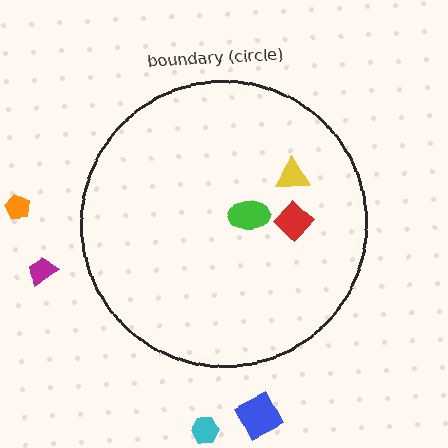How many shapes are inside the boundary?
3 inside, 4 outside.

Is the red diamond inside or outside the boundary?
Inside.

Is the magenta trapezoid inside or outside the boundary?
Outside.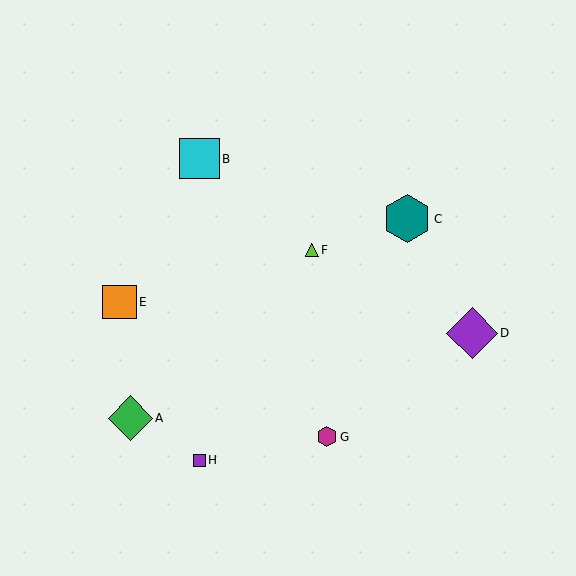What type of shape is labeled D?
Shape D is a purple diamond.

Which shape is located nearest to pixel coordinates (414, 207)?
The teal hexagon (labeled C) at (407, 219) is nearest to that location.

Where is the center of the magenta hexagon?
The center of the magenta hexagon is at (327, 437).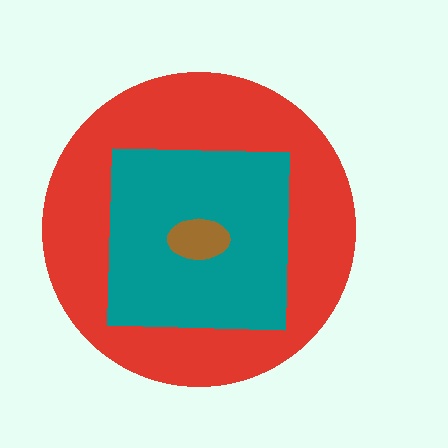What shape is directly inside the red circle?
The teal square.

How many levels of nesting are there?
3.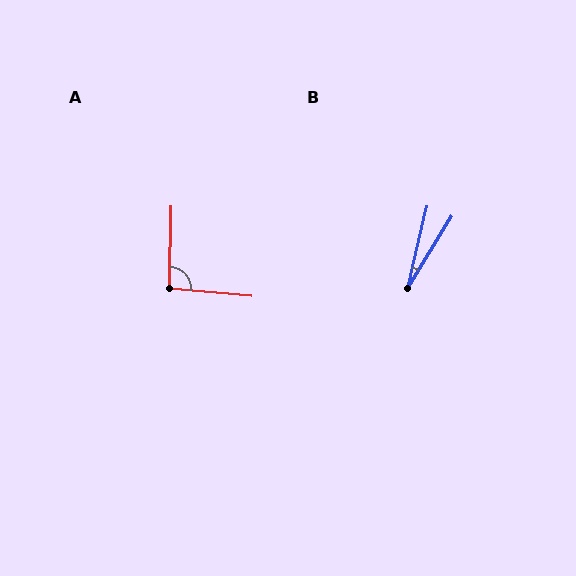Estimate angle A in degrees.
Approximately 94 degrees.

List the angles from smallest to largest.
B (18°), A (94°).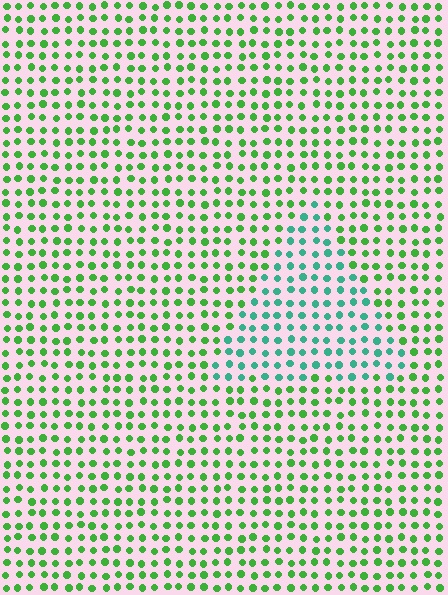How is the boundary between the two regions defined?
The boundary is defined purely by a slight shift in hue (about 43 degrees). Spacing, size, and orientation are identical on both sides.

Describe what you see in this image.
The image is filled with small green elements in a uniform arrangement. A triangle-shaped region is visible where the elements are tinted to a slightly different hue, forming a subtle color boundary.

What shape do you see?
I see a triangle.